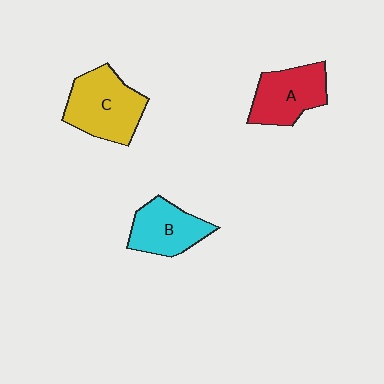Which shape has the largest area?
Shape C (yellow).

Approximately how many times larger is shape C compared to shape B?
Approximately 1.3 times.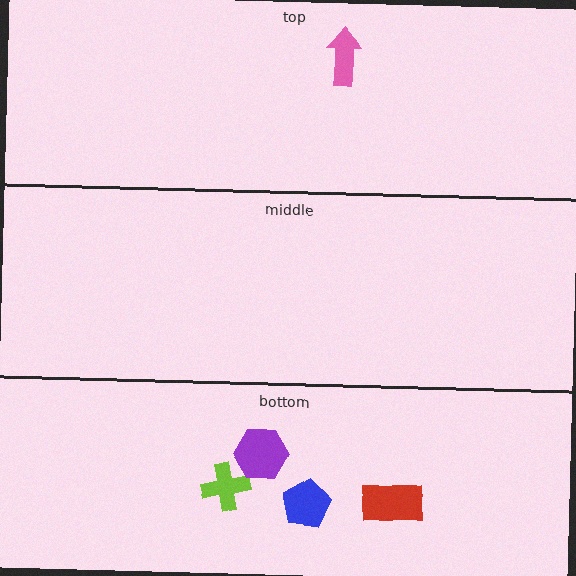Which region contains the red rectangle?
The bottom region.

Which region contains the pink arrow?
The top region.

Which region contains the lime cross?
The bottom region.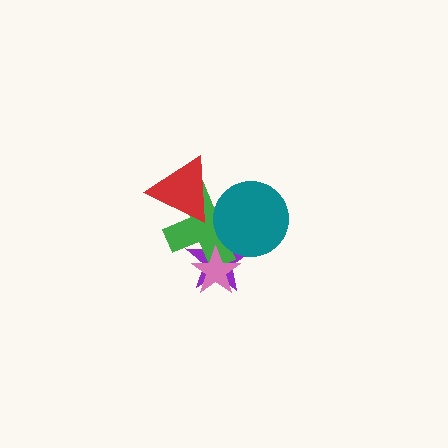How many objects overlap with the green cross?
4 objects overlap with the green cross.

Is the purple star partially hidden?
Yes, it is partially covered by another shape.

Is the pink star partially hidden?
No, no other shape covers it.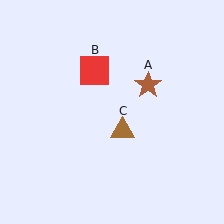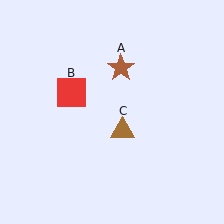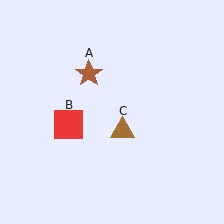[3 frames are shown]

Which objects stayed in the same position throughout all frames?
Brown triangle (object C) remained stationary.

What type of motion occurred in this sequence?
The brown star (object A), red square (object B) rotated counterclockwise around the center of the scene.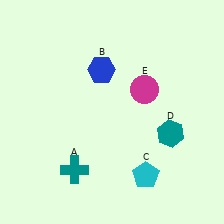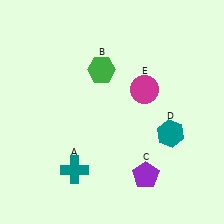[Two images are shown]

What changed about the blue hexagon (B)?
In Image 1, B is blue. In Image 2, it changed to green.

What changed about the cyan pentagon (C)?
In Image 1, C is cyan. In Image 2, it changed to purple.